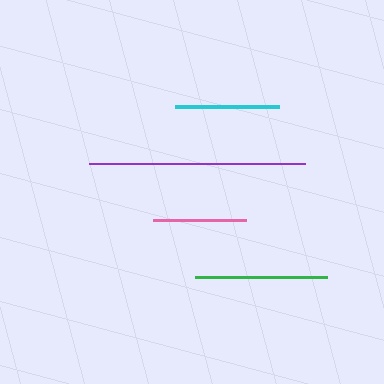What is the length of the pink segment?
The pink segment is approximately 93 pixels long.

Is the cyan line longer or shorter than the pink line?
The cyan line is longer than the pink line.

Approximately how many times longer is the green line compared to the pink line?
The green line is approximately 1.4 times the length of the pink line.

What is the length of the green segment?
The green segment is approximately 132 pixels long.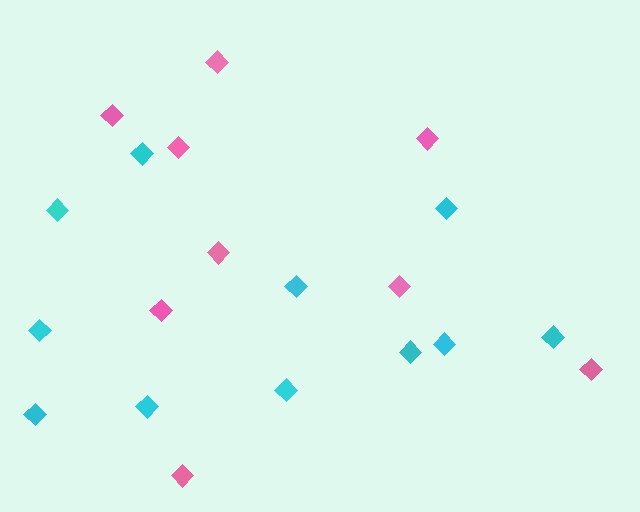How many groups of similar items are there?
There are 2 groups: one group of cyan diamonds (11) and one group of pink diamonds (9).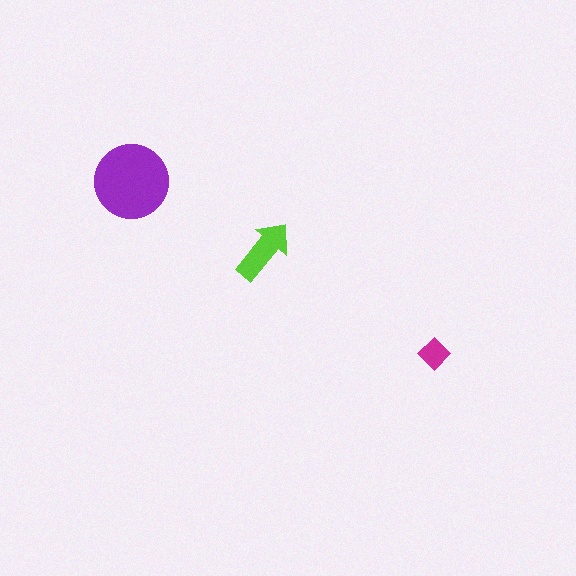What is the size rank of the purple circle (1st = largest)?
1st.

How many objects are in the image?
There are 3 objects in the image.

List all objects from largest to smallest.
The purple circle, the lime arrow, the magenta diamond.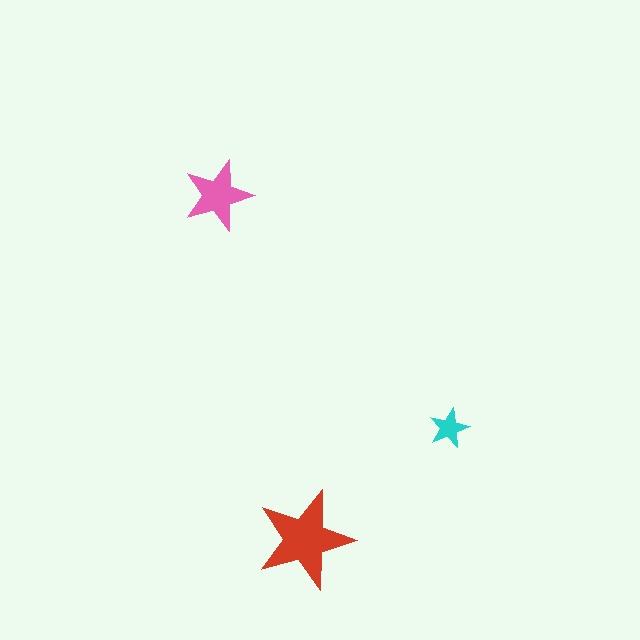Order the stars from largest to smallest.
the red one, the pink one, the cyan one.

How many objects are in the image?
There are 3 objects in the image.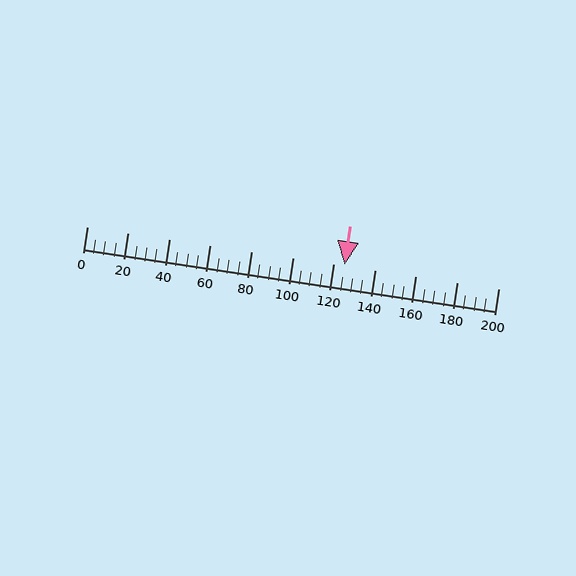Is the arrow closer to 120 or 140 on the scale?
The arrow is closer to 120.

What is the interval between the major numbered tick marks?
The major tick marks are spaced 20 units apart.